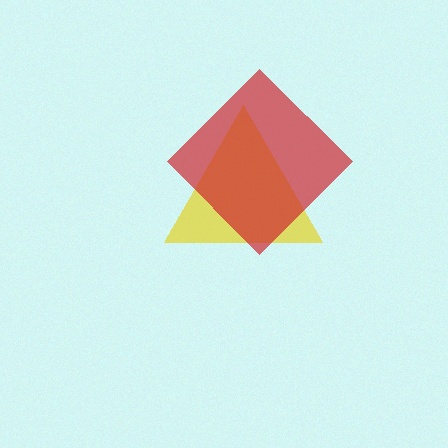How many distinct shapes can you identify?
There are 2 distinct shapes: a yellow triangle, a red diamond.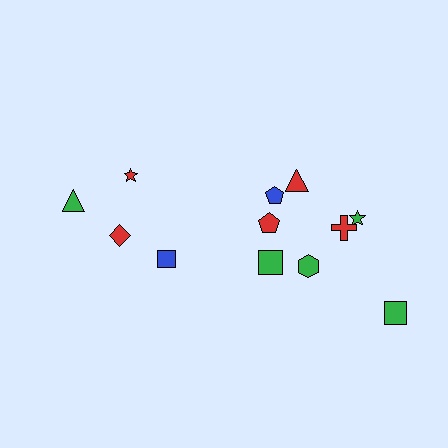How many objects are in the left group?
There are 4 objects.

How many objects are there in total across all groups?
There are 12 objects.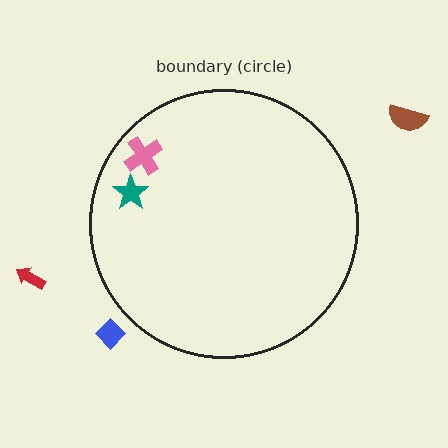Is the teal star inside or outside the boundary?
Inside.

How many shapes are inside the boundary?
2 inside, 3 outside.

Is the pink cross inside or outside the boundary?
Inside.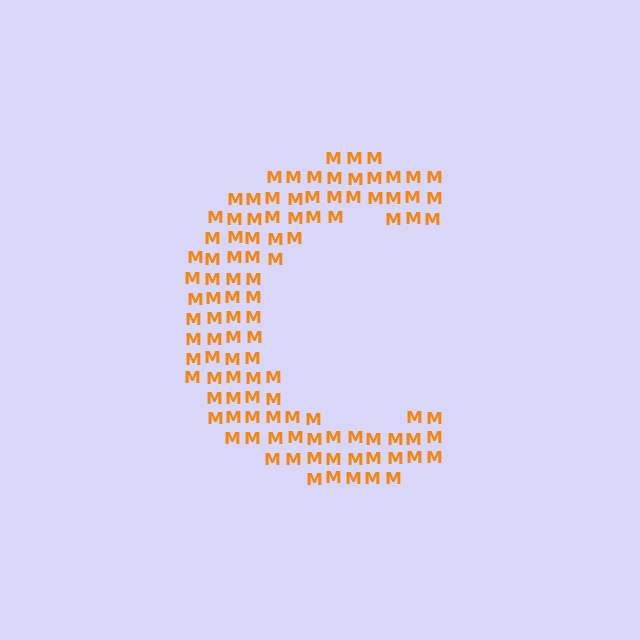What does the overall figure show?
The overall figure shows the letter C.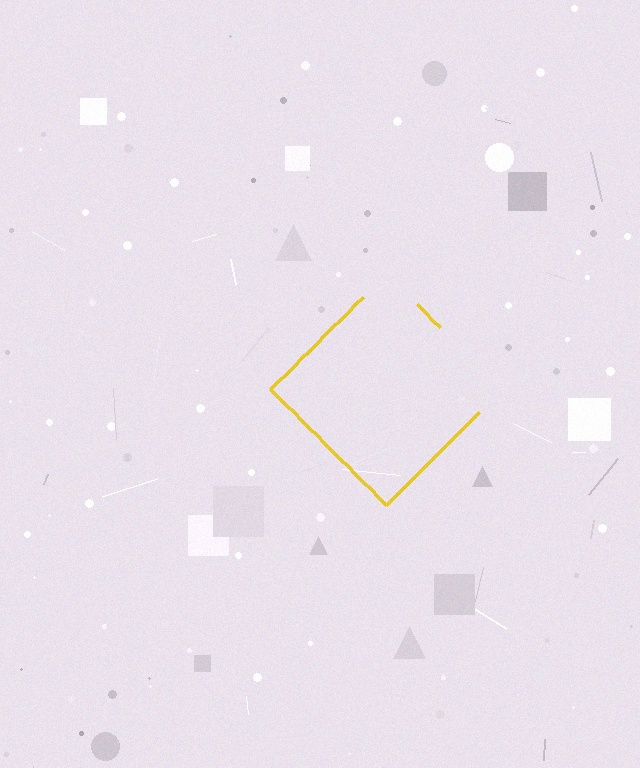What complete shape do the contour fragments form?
The contour fragments form a diamond.